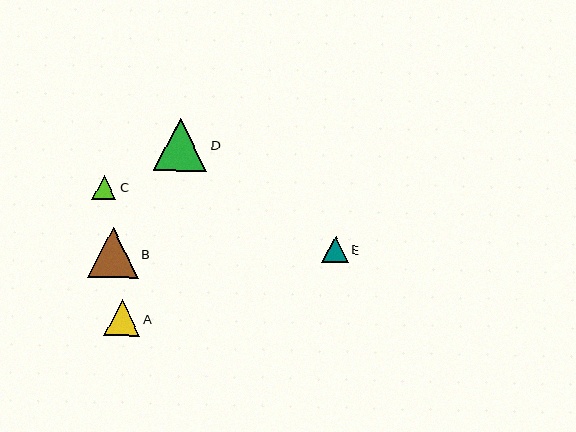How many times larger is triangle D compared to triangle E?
Triangle D is approximately 2.0 times the size of triangle E.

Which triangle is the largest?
Triangle D is the largest with a size of approximately 54 pixels.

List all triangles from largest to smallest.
From largest to smallest: D, B, A, E, C.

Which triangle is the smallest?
Triangle C is the smallest with a size of approximately 24 pixels.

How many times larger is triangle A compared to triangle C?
Triangle A is approximately 1.5 times the size of triangle C.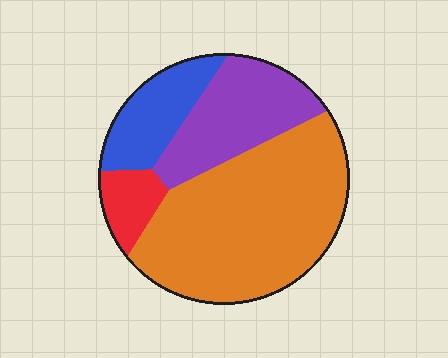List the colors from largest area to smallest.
From largest to smallest: orange, purple, blue, red.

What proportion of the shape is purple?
Purple covers 23% of the shape.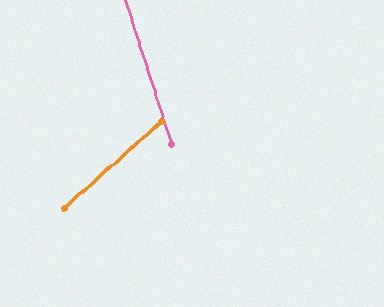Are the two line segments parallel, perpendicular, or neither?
Neither parallel nor perpendicular — they differ by about 66°.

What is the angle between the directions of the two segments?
Approximately 66 degrees.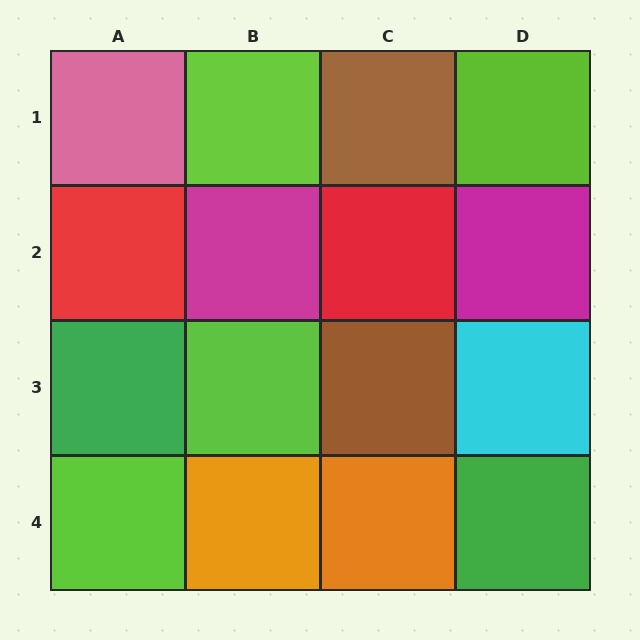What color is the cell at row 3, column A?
Green.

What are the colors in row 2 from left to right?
Red, magenta, red, magenta.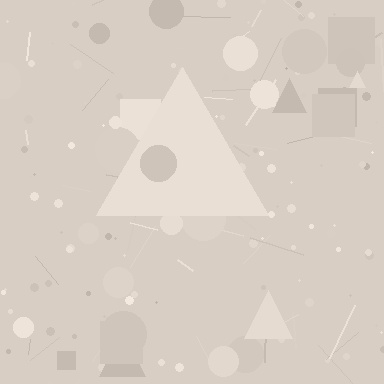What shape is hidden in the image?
A triangle is hidden in the image.